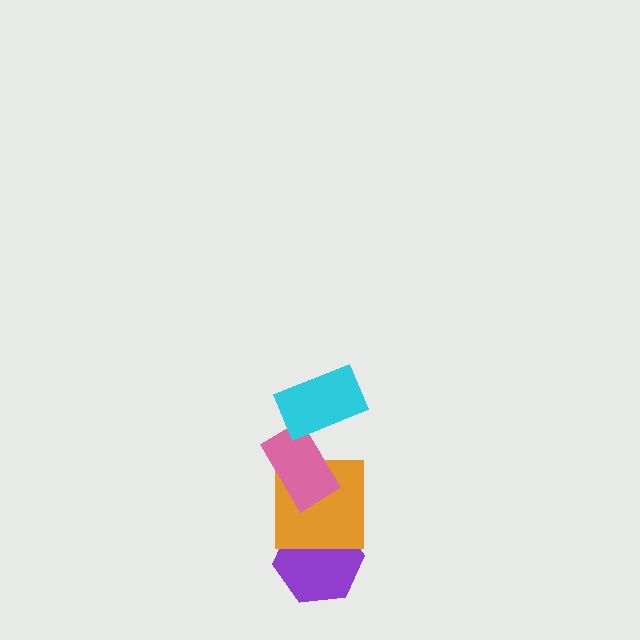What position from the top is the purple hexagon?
The purple hexagon is 4th from the top.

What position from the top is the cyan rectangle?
The cyan rectangle is 1st from the top.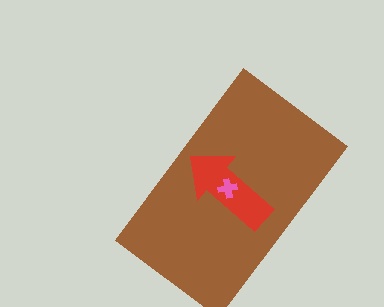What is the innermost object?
The pink cross.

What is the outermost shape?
The brown rectangle.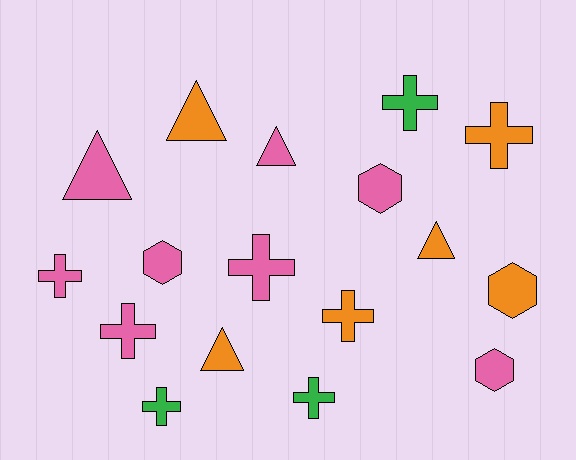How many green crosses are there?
There are 3 green crosses.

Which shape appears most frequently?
Cross, with 8 objects.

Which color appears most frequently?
Pink, with 8 objects.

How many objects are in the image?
There are 17 objects.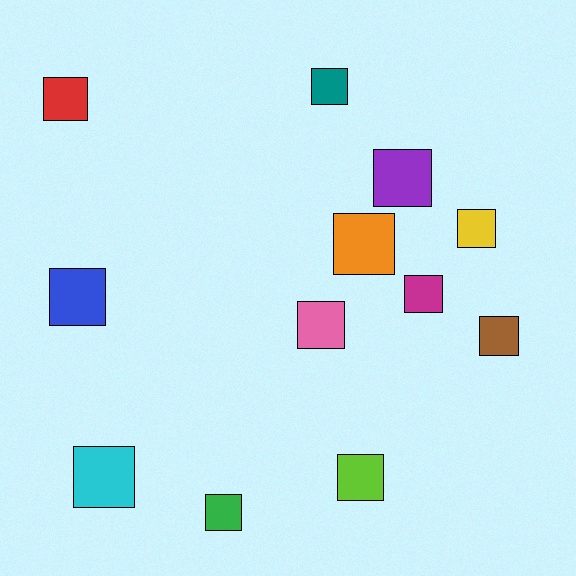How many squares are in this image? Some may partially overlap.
There are 12 squares.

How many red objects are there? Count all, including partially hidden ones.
There is 1 red object.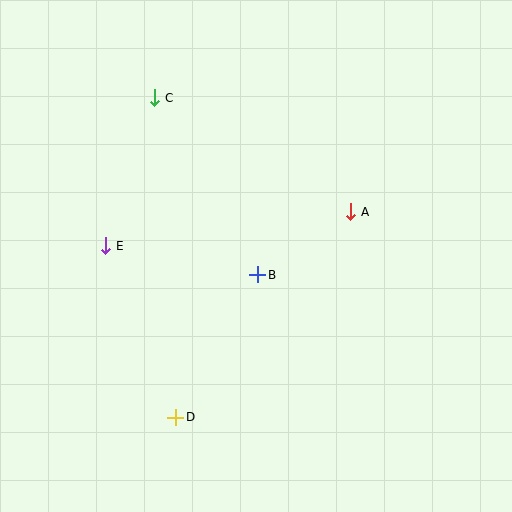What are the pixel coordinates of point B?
Point B is at (258, 275).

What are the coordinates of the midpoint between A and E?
The midpoint between A and E is at (228, 229).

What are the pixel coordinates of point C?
Point C is at (155, 98).